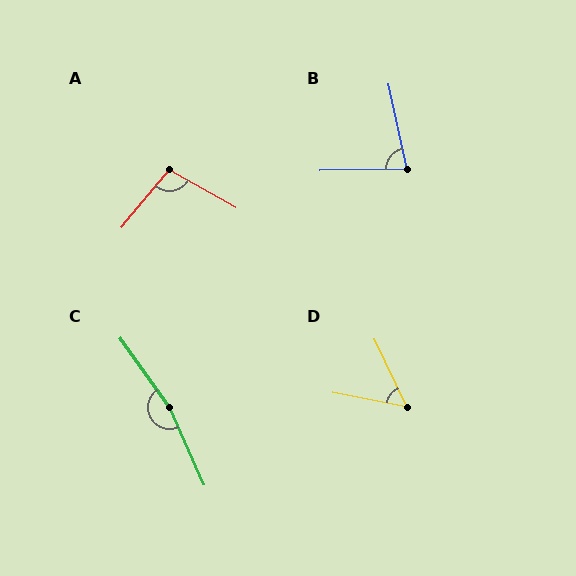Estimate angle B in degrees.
Approximately 79 degrees.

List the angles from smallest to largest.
D (53°), B (79°), A (100°), C (169°).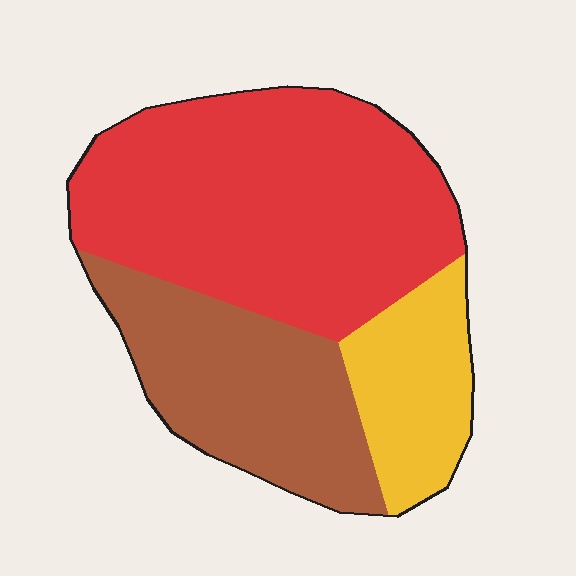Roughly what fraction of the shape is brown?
Brown takes up between a sixth and a third of the shape.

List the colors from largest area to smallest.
From largest to smallest: red, brown, yellow.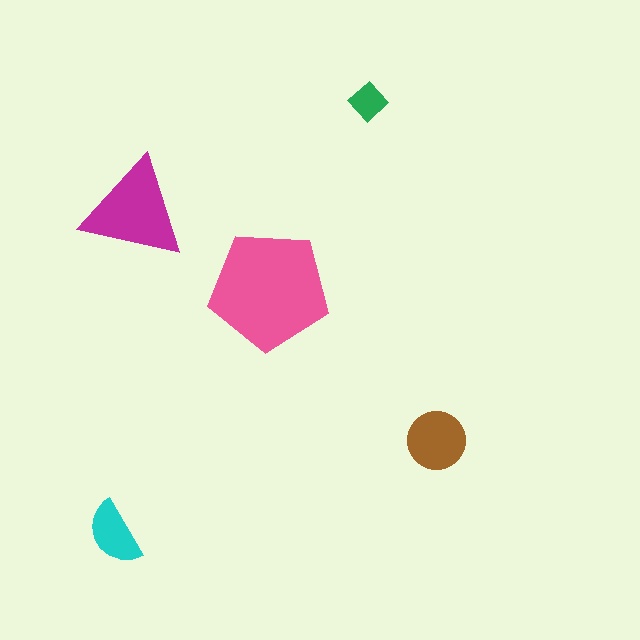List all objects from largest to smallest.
The pink pentagon, the magenta triangle, the brown circle, the cyan semicircle, the green diamond.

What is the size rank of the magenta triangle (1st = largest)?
2nd.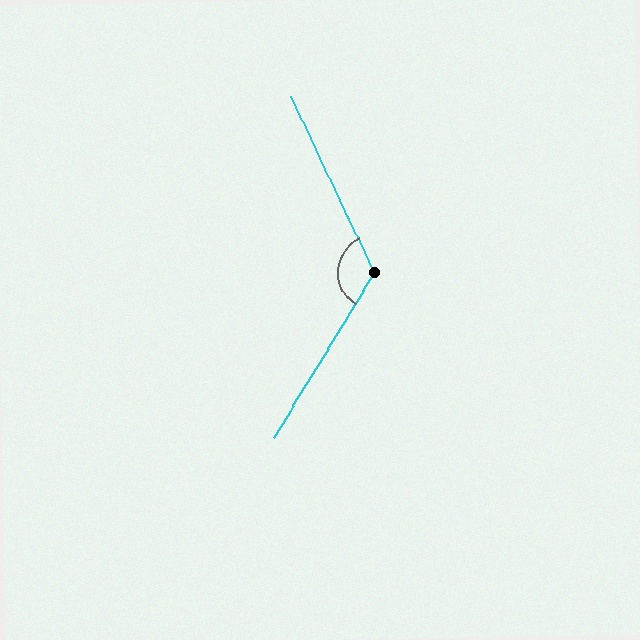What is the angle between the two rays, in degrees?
Approximately 123 degrees.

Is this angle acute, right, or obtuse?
It is obtuse.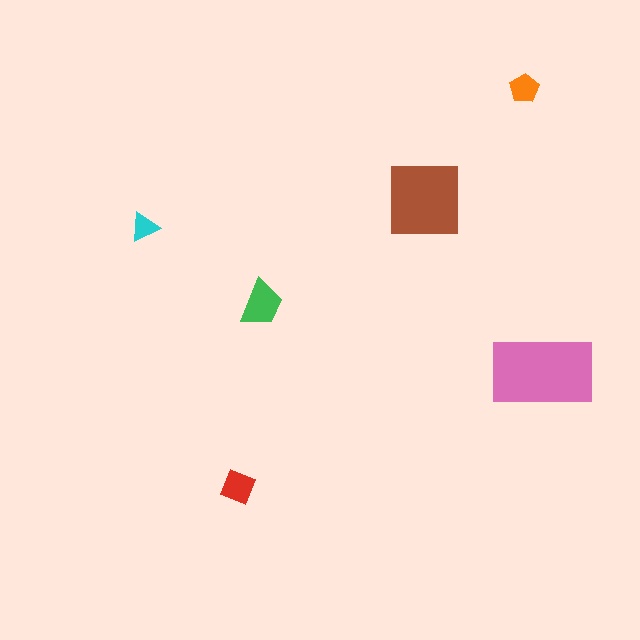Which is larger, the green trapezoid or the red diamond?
The green trapezoid.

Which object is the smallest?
The cyan triangle.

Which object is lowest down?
The red diamond is bottommost.